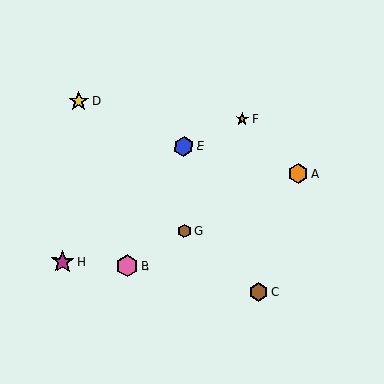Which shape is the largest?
The magenta star (labeled H) is the largest.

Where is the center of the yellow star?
The center of the yellow star is at (79, 101).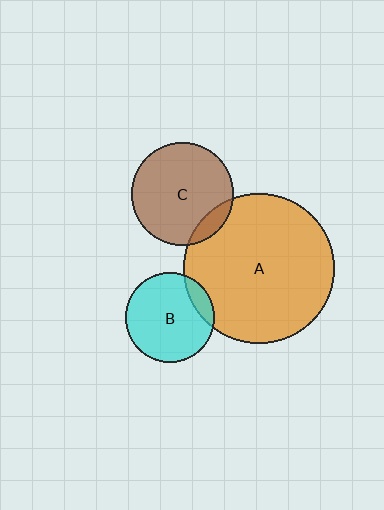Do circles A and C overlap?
Yes.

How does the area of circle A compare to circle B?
Approximately 2.8 times.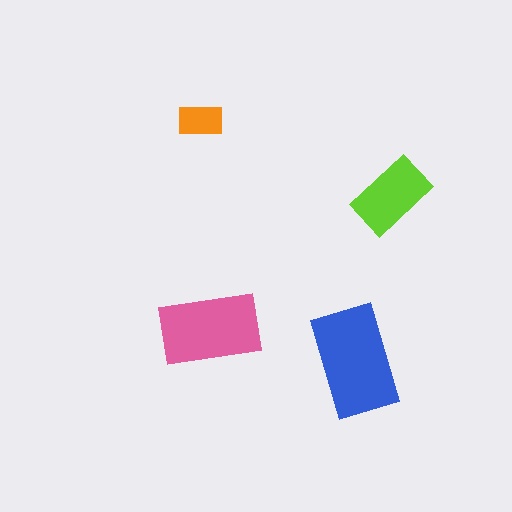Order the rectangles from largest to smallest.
the blue one, the pink one, the lime one, the orange one.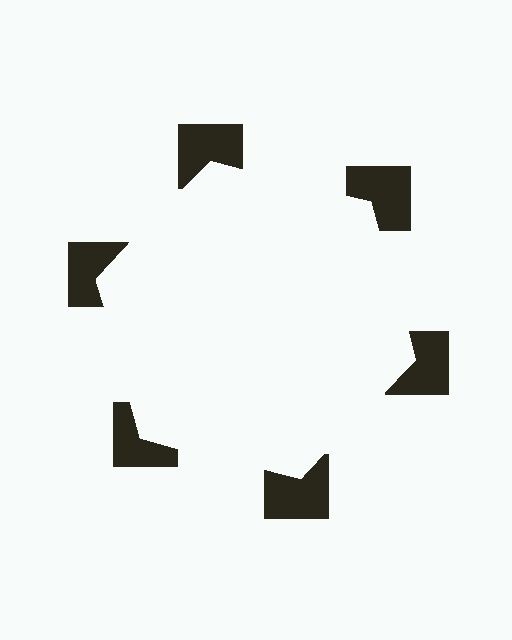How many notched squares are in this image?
There are 6 — one at each vertex of the illusory hexagon.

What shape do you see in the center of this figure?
An illusory hexagon — its edges are inferred from the aligned wedge cuts in the notched squares, not physically drawn.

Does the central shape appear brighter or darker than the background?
It typically appears slightly brighter than the background, even though no actual brightness change is drawn.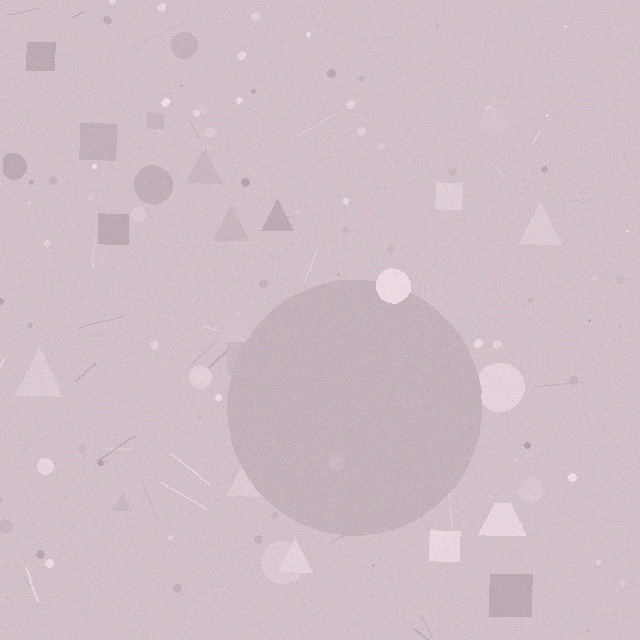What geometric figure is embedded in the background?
A circle is embedded in the background.